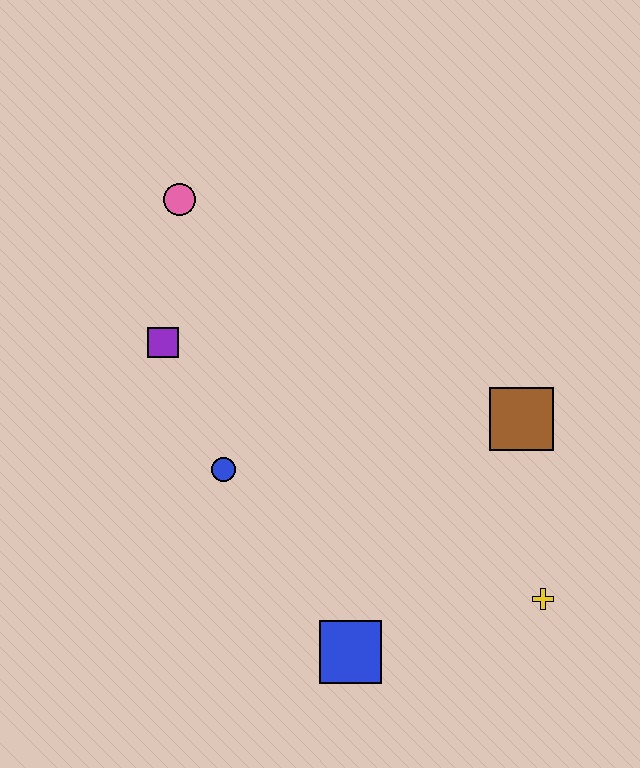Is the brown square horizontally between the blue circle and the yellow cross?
Yes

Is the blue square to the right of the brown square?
No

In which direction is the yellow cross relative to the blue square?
The yellow cross is to the right of the blue square.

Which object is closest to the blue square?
The yellow cross is closest to the blue square.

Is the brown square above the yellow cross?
Yes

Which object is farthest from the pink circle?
The yellow cross is farthest from the pink circle.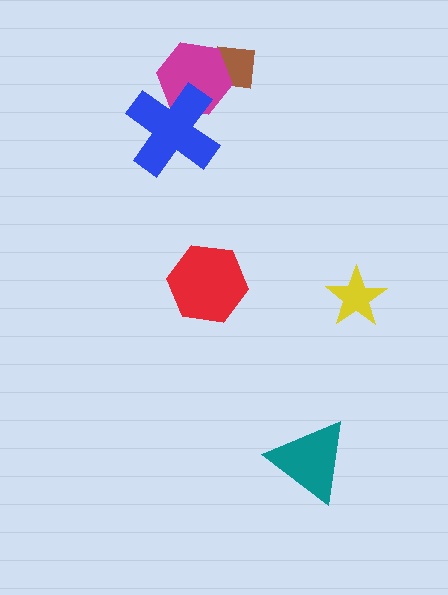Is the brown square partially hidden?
Yes, it is partially covered by another shape.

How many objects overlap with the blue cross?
1 object overlaps with the blue cross.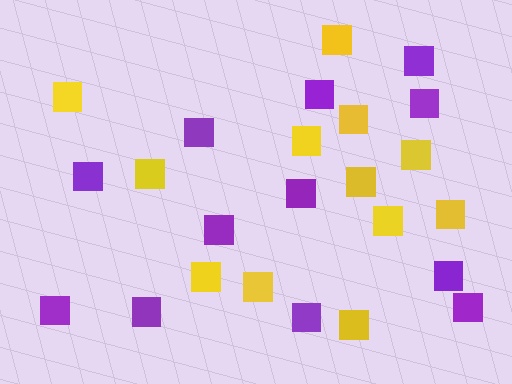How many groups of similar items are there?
There are 2 groups: one group of yellow squares (12) and one group of purple squares (12).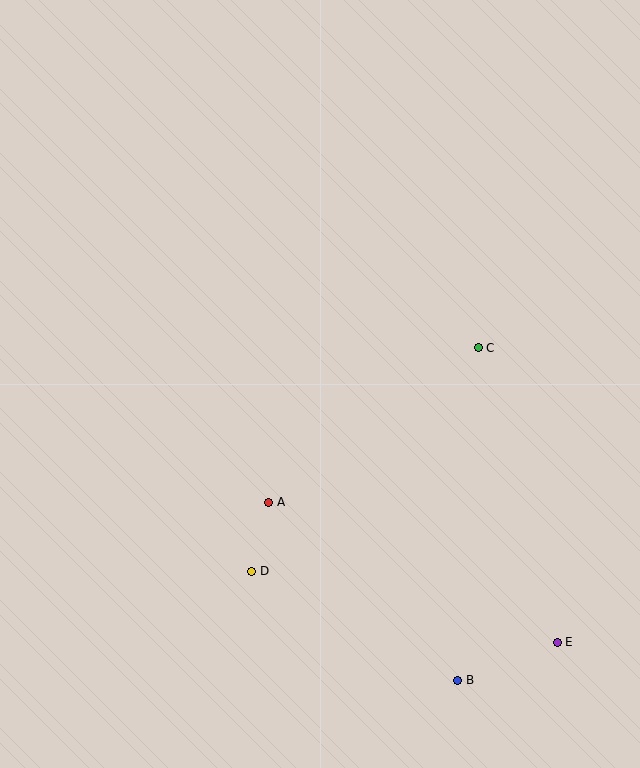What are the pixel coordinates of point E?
Point E is at (557, 642).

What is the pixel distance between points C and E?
The distance between C and E is 305 pixels.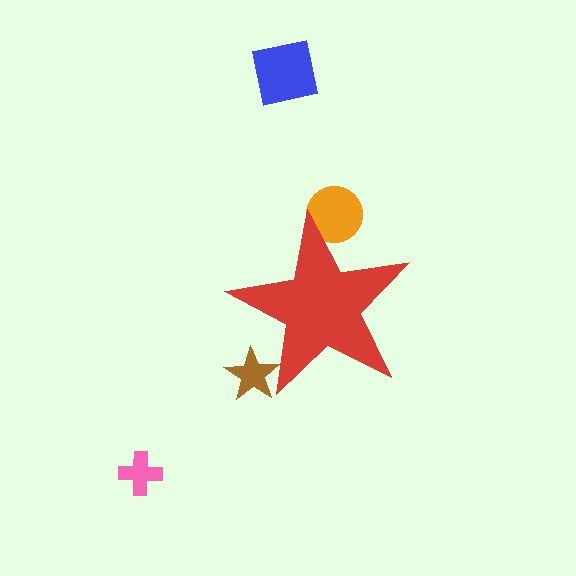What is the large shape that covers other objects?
A red star.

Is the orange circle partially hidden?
Yes, the orange circle is partially hidden behind the red star.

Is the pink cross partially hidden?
No, the pink cross is fully visible.